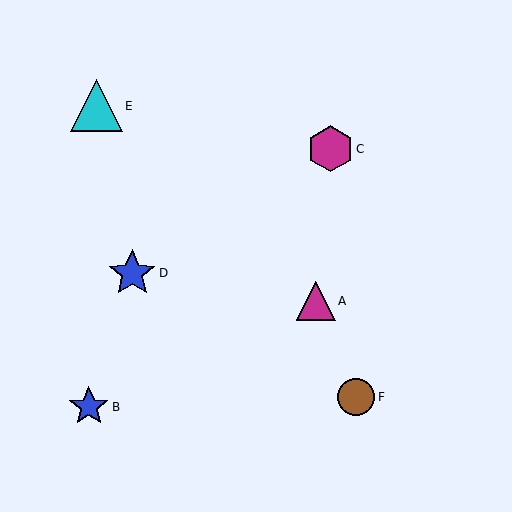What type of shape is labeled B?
Shape B is a blue star.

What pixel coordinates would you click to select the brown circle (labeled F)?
Click at (356, 397) to select the brown circle F.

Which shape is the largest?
The cyan triangle (labeled E) is the largest.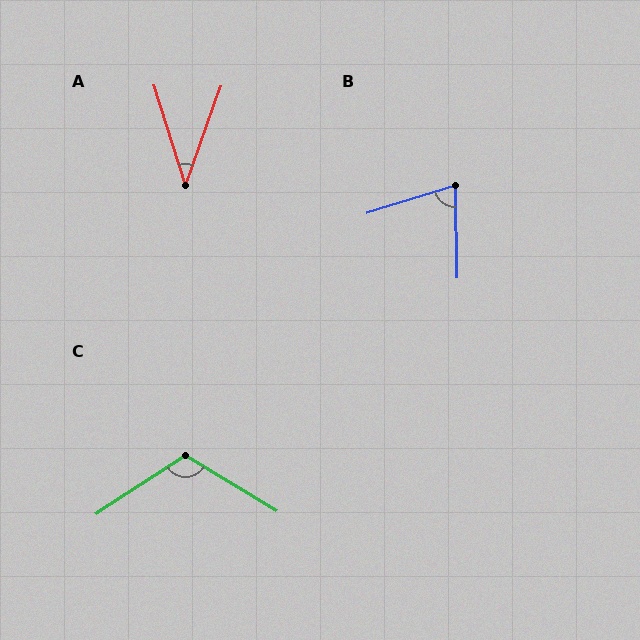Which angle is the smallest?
A, at approximately 37 degrees.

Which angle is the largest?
C, at approximately 116 degrees.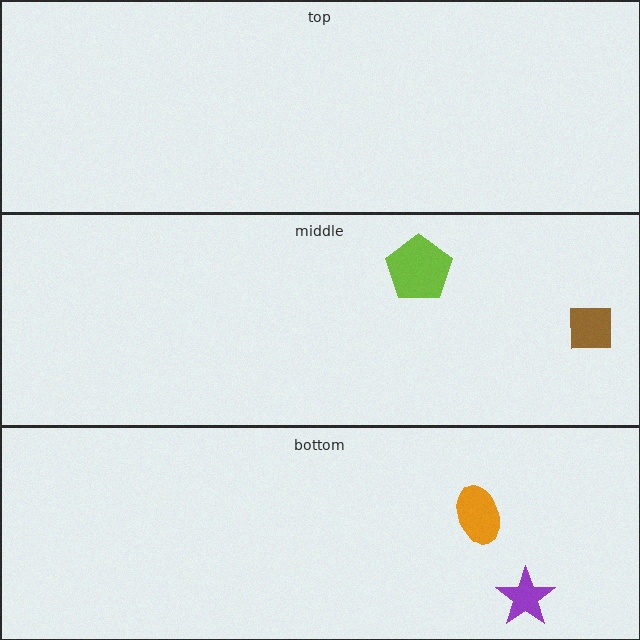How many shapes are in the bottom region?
2.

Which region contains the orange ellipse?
The bottom region.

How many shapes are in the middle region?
2.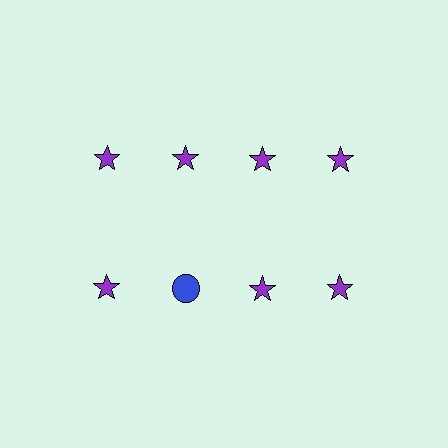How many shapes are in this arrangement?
There are 8 shapes arranged in a grid pattern.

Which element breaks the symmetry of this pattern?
The blue circle in the second row, second from left column breaks the symmetry. All other shapes are purple stars.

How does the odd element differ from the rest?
It differs in both color (blue instead of purple) and shape (circle instead of star).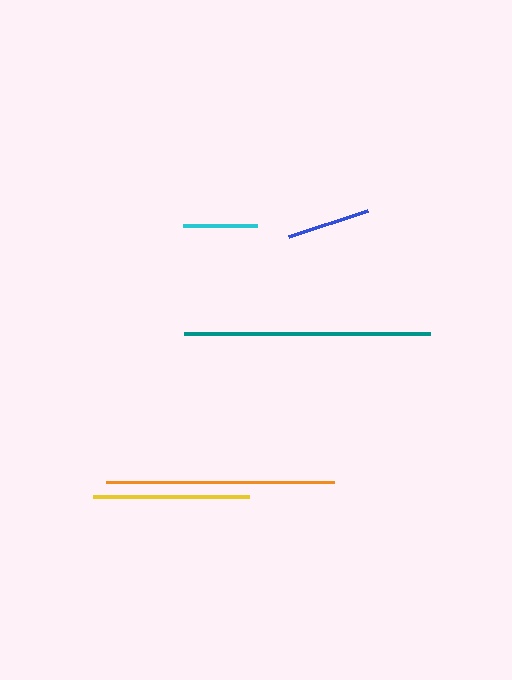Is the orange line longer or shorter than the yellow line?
The orange line is longer than the yellow line.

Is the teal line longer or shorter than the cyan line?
The teal line is longer than the cyan line.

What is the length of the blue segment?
The blue segment is approximately 83 pixels long.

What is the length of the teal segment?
The teal segment is approximately 246 pixels long.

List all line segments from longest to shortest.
From longest to shortest: teal, orange, yellow, blue, cyan.